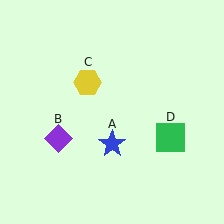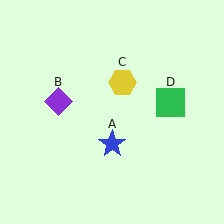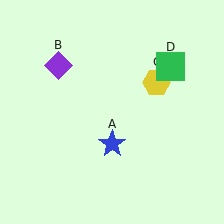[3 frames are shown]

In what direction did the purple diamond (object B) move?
The purple diamond (object B) moved up.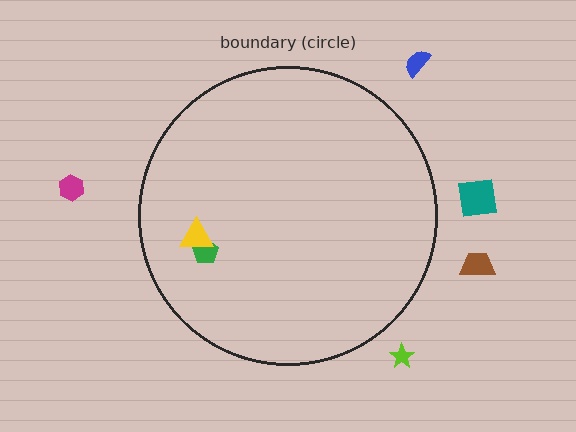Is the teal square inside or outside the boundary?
Outside.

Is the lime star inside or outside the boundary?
Outside.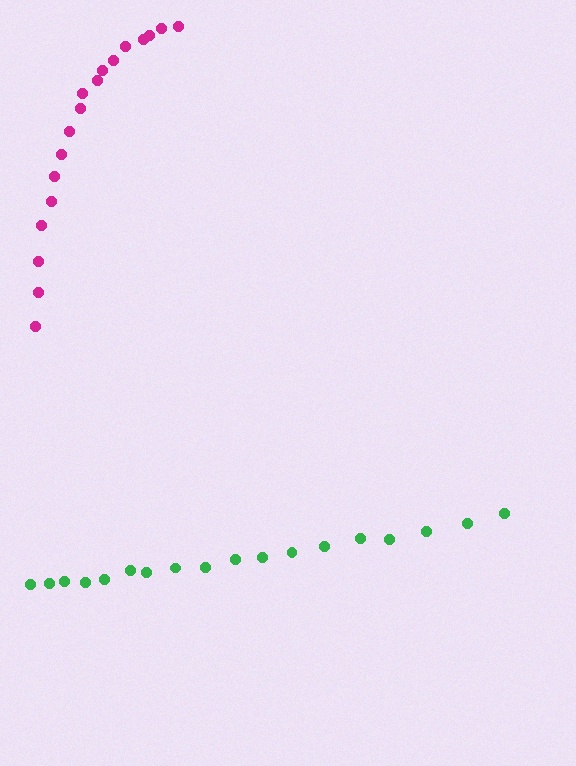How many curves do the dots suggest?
There are 2 distinct paths.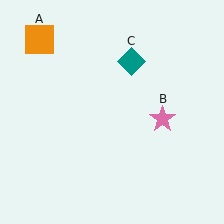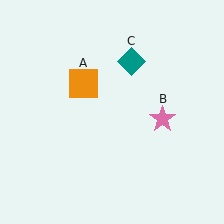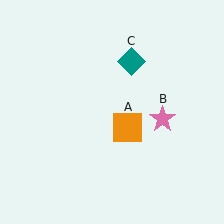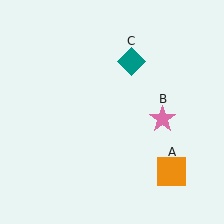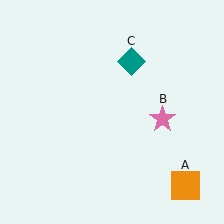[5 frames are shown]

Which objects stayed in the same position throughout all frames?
Pink star (object B) and teal diamond (object C) remained stationary.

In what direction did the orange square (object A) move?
The orange square (object A) moved down and to the right.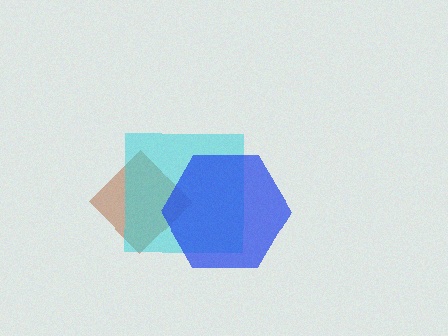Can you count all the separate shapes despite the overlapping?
Yes, there are 3 separate shapes.